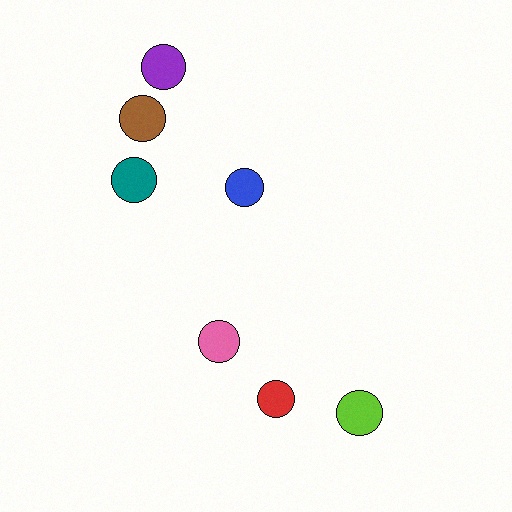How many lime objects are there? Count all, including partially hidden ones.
There is 1 lime object.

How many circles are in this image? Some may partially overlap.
There are 7 circles.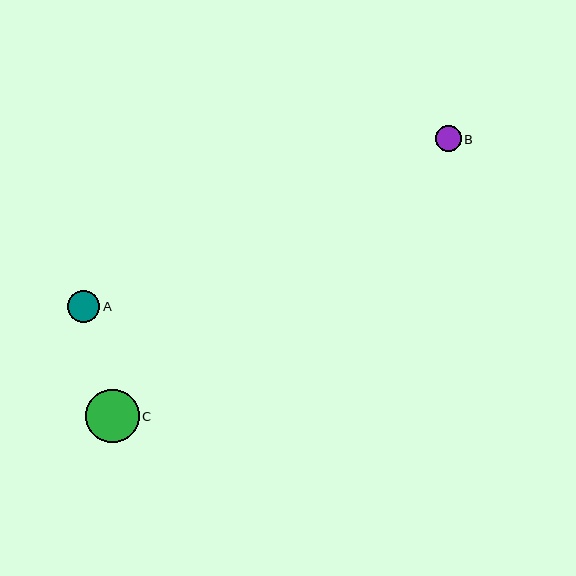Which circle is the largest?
Circle C is the largest with a size of approximately 54 pixels.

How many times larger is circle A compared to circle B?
Circle A is approximately 1.2 times the size of circle B.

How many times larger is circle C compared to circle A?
Circle C is approximately 1.7 times the size of circle A.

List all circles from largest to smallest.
From largest to smallest: C, A, B.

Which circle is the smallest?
Circle B is the smallest with a size of approximately 26 pixels.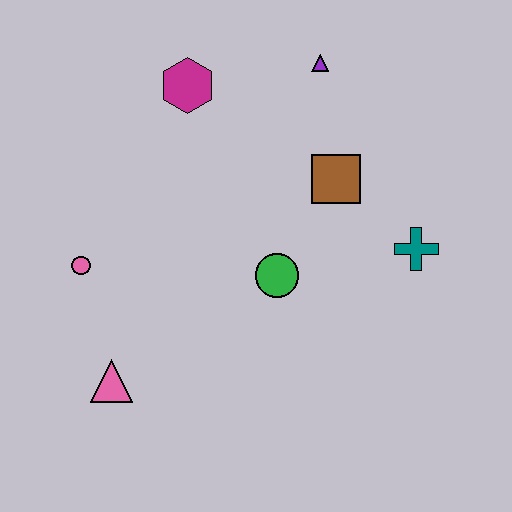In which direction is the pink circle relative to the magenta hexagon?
The pink circle is below the magenta hexagon.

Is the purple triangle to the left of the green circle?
No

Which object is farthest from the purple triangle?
The pink triangle is farthest from the purple triangle.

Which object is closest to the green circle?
The brown square is closest to the green circle.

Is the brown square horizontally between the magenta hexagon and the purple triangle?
No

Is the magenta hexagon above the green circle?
Yes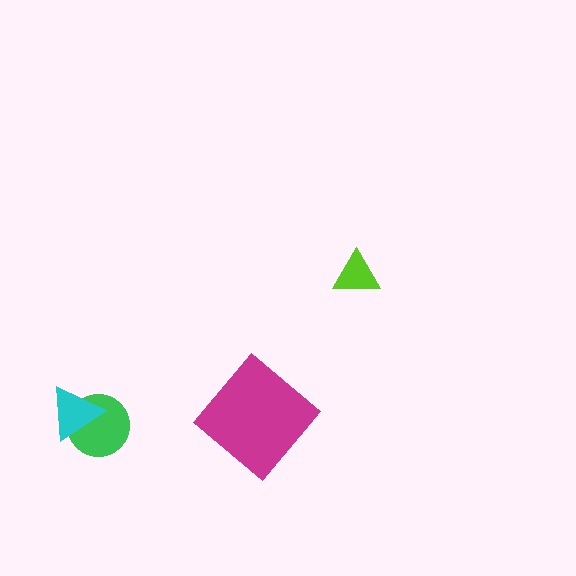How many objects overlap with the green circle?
1 object overlaps with the green circle.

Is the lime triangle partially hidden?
No, no other shape covers it.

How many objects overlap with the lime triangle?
0 objects overlap with the lime triangle.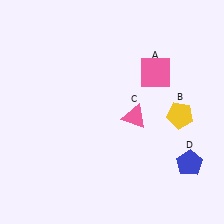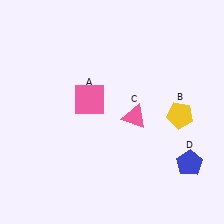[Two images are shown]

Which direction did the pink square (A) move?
The pink square (A) moved left.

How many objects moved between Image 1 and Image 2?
1 object moved between the two images.